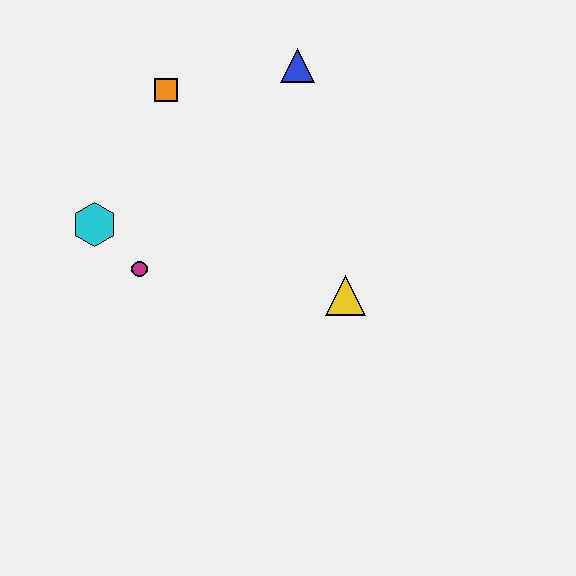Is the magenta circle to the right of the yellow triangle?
No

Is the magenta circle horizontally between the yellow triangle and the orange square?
No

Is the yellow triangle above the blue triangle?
No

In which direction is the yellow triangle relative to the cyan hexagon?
The yellow triangle is to the right of the cyan hexagon.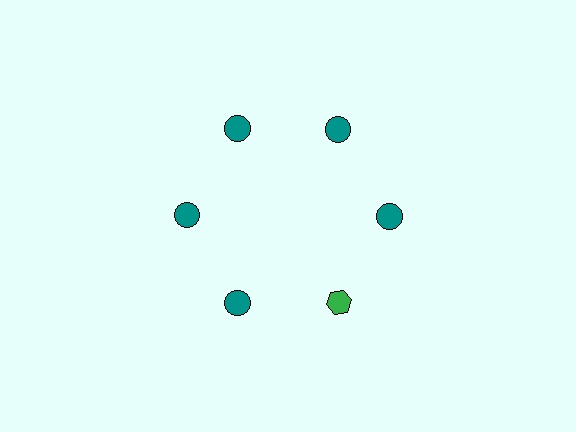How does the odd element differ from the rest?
It differs in both color (green instead of teal) and shape (hexagon instead of circle).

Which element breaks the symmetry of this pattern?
The green hexagon at roughly the 5 o'clock position breaks the symmetry. All other shapes are teal circles.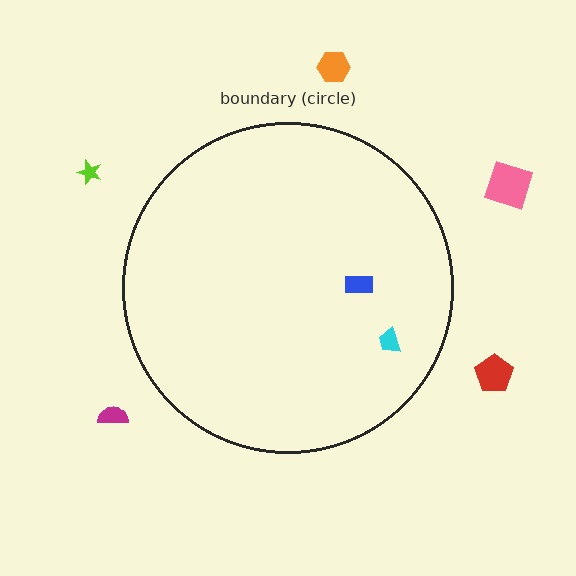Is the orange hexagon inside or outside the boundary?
Outside.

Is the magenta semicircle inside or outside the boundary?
Outside.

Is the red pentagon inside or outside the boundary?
Outside.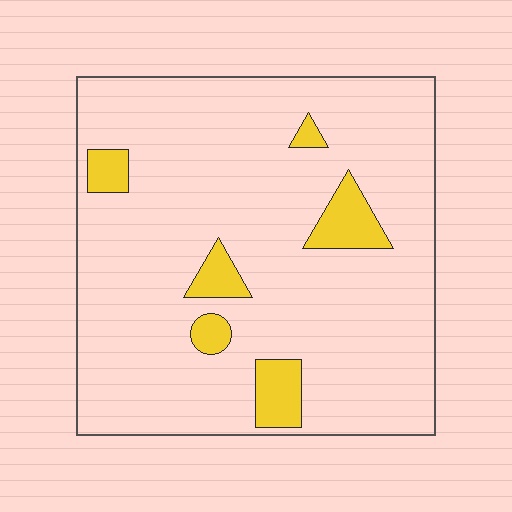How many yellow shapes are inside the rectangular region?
6.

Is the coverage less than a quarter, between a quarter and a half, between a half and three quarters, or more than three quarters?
Less than a quarter.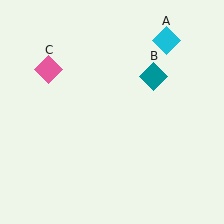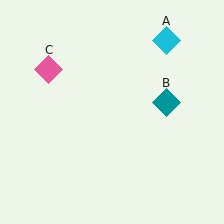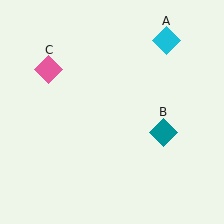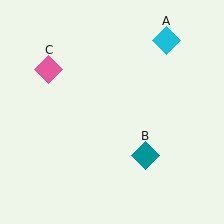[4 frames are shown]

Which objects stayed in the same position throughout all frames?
Cyan diamond (object A) and pink diamond (object C) remained stationary.